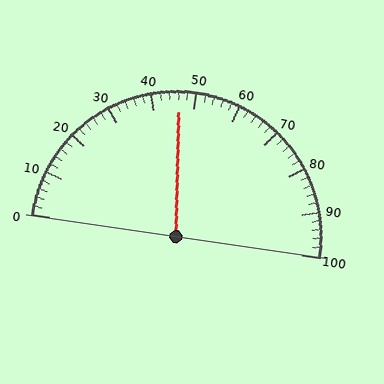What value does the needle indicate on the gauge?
The needle indicates approximately 46.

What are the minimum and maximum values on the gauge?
The gauge ranges from 0 to 100.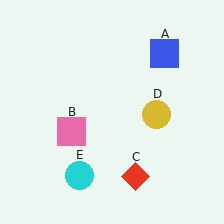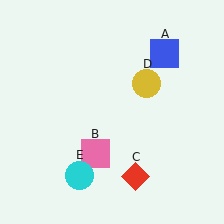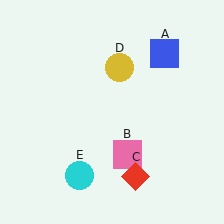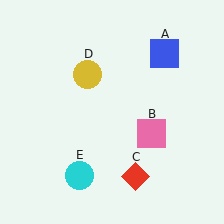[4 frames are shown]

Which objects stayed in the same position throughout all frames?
Blue square (object A) and red diamond (object C) and cyan circle (object E) remained stationary.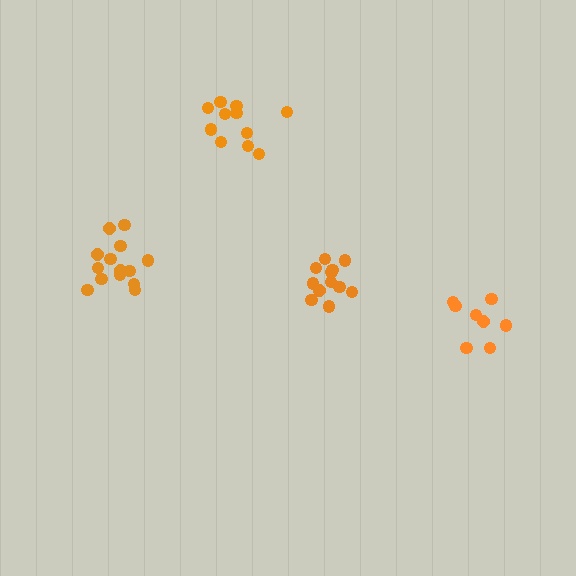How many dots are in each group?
Group 1: 14 dots, Group 2: 11 dots, Group 3: 14 dots, Group 4: 8 dots (47 total).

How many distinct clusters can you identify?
There are 4 distinct clusters.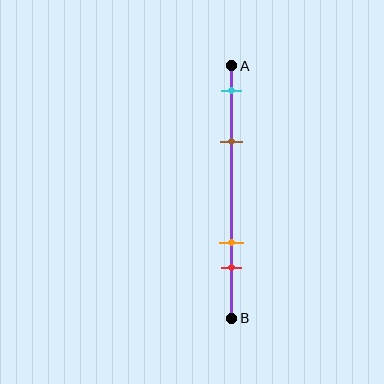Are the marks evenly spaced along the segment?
No, the marks are not evenly spaced.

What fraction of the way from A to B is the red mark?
The red mark is approximately 80% (0.8) of the way from A to B.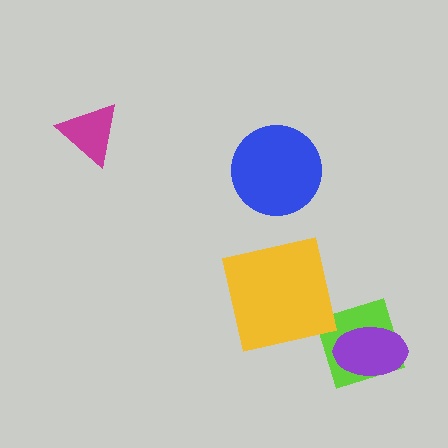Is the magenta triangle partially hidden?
No, no other shape covers it.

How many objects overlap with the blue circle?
0 objects overlap with the blue circle.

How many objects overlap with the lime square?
1 object overlaps with the lime square.